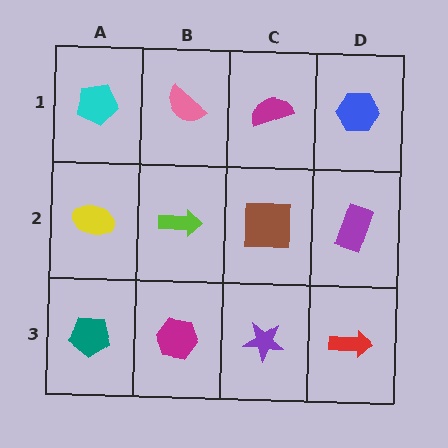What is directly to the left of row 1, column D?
A magenta semicircle.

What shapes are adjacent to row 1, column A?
A yellow ellipse (row 2, column A), a pink semicircle (row 1, column B).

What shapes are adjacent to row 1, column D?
A purple rectangle (row 2, column D), a magenta semicircle (row 1, column C).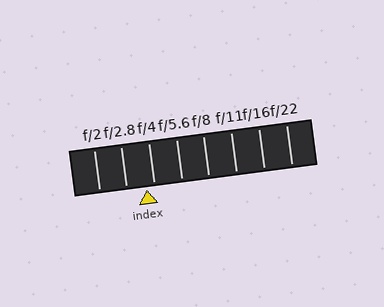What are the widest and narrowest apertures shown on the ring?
The widest aperture shown is f/2 and the narrowest is f/22.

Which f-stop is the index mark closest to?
The index mark is closest to f/4.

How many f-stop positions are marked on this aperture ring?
There are 8 f-stop positions marked.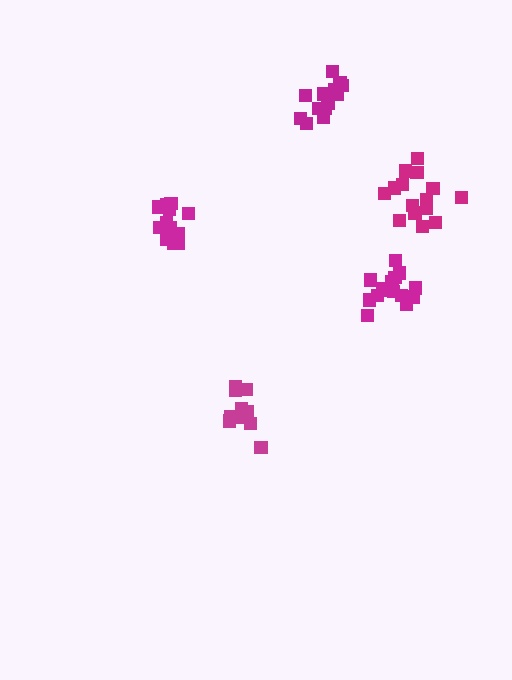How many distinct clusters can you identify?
There are 5 distinct clusters.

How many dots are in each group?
Group 1: 10 dots, Group 2: 16 dots, Group 3: 14 dots, Group 4: 13 dots, Group 5: 15 dots (68 total).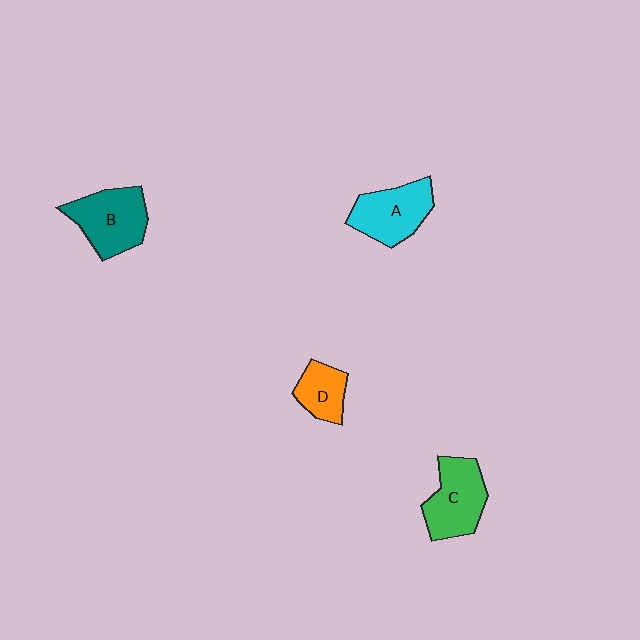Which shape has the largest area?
Shape B (teal).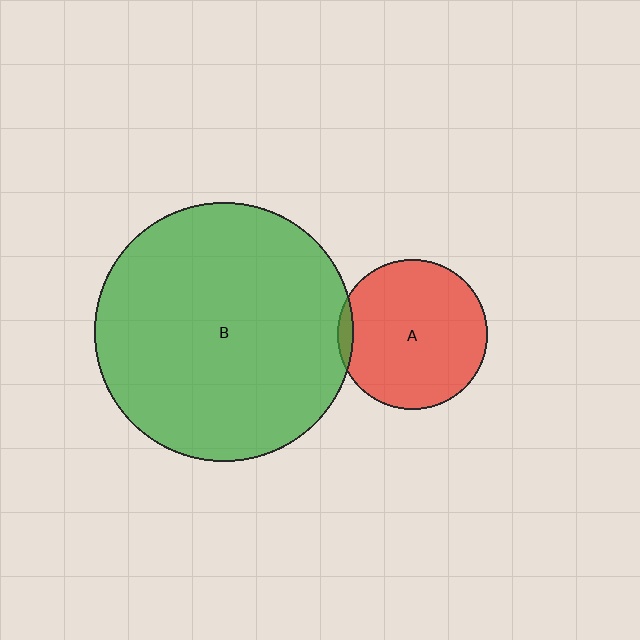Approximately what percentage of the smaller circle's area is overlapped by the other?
Approximately 5%.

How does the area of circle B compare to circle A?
Approximately 3.0 times.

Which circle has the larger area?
Circle B (green).